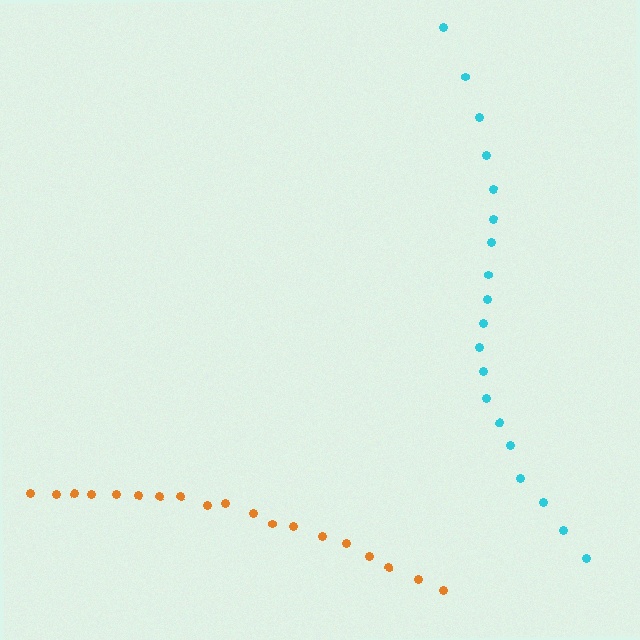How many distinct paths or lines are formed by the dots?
There are 2 distinct paths.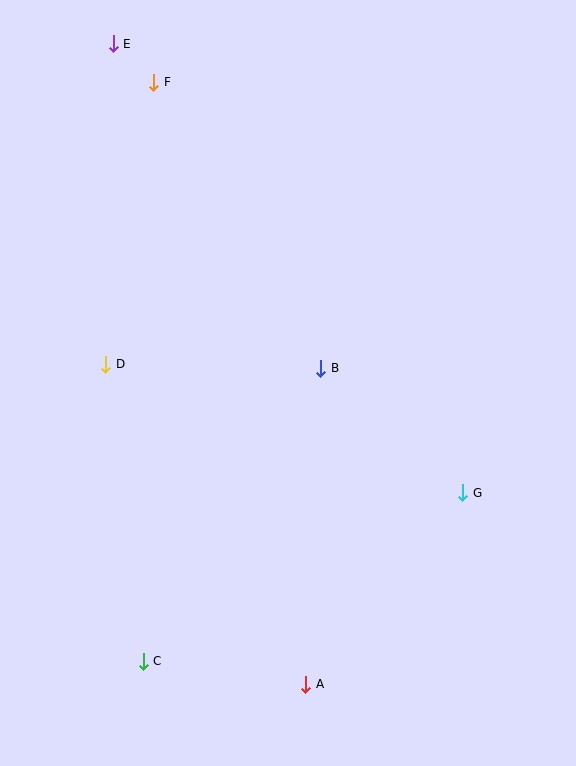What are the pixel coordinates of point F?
Point F is at (154, 82).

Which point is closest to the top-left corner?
Point E is closest to the top-left corner.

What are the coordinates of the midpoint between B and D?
The midpoint between B and D is at (213, 366).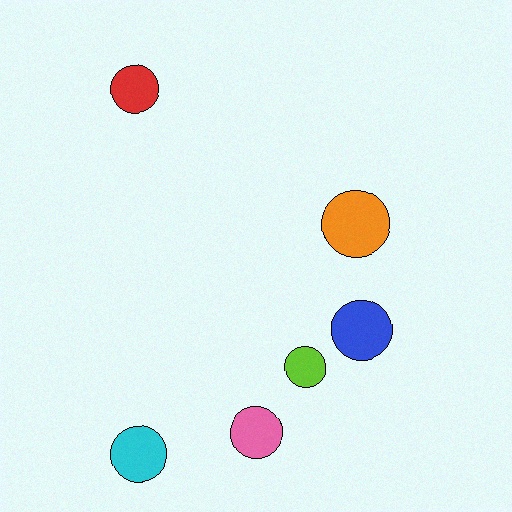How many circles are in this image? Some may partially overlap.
There are 6 circles.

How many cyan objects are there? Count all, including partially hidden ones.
There is 1 cyan object.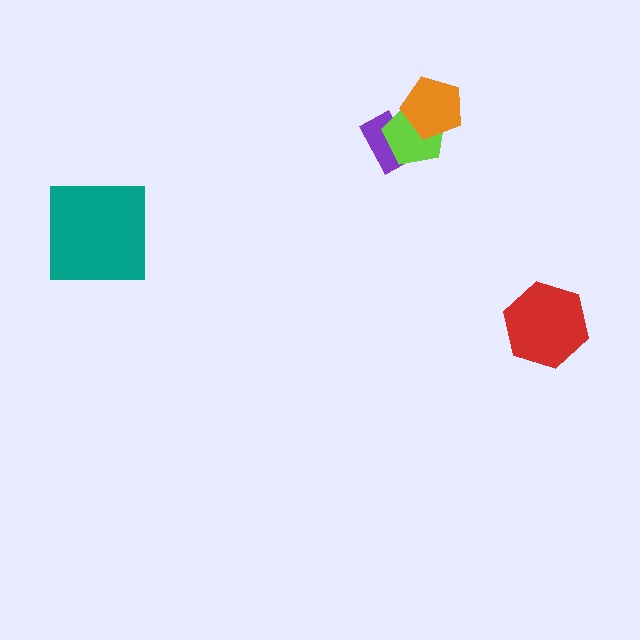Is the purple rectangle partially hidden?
Yes, it is partially covered by another shape.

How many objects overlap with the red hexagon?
0 objects overlap with the red hexagon.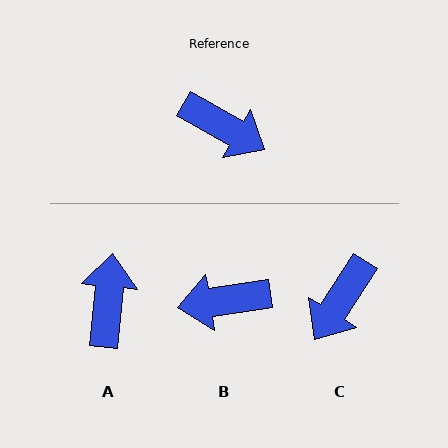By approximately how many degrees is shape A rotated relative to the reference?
Approximately 115 degrees counter-clockwise.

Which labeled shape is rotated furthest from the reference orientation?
B, about 142 degrees away.